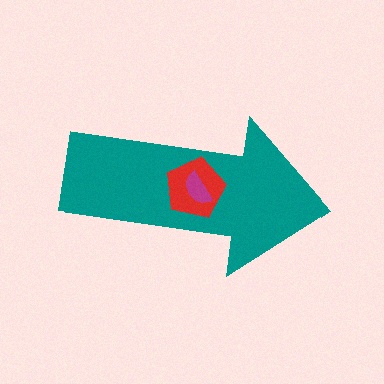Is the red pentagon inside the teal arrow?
Yes.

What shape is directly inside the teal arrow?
The red pentagon.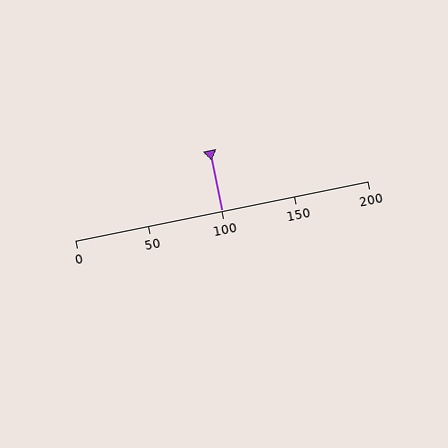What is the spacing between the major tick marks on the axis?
The major ticks are spaced 50 apart.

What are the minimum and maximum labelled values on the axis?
The axis runs from 0 to 200.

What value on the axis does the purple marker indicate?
The marker indicates approximately 100.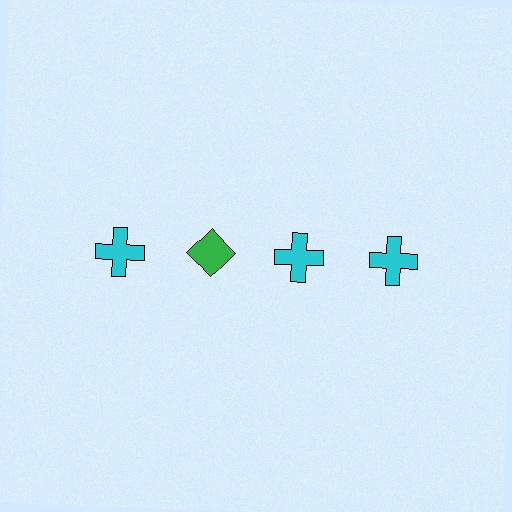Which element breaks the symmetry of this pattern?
The green diamond in the top row, second from left column breaks the symmetry. All other shapes are cyan crosses.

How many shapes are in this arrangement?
There are 4 shapes arranged in a grid pattern.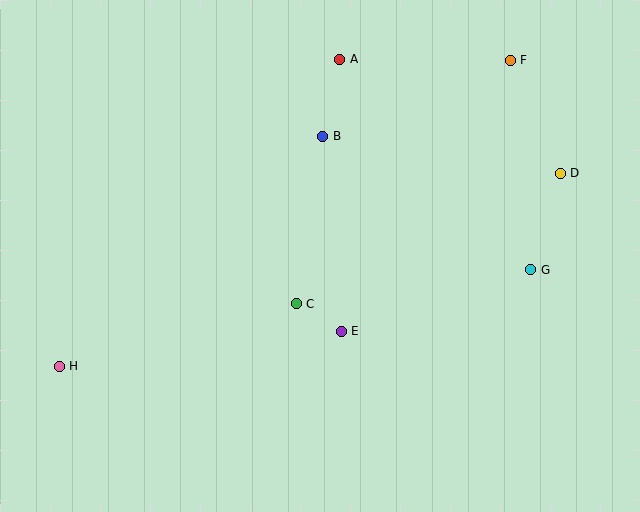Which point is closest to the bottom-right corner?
Point G is closest to the bottom-right corner.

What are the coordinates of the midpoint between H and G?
The midpoint between H and G is at (295, 318).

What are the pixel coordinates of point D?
Point D is at (560, 173).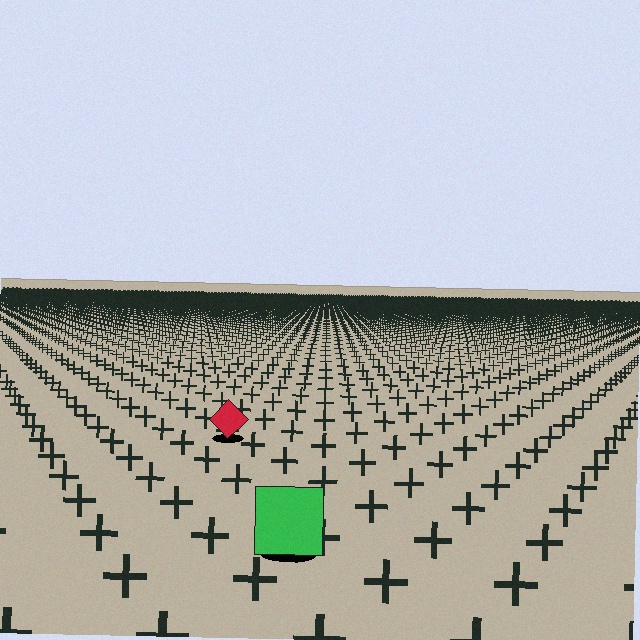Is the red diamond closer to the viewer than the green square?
No. The green square is closer — you can tell from the texture gradient: the ground texture is coarser near it.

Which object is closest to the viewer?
The green square is closest. The texture marks near it are larger and more spread out.